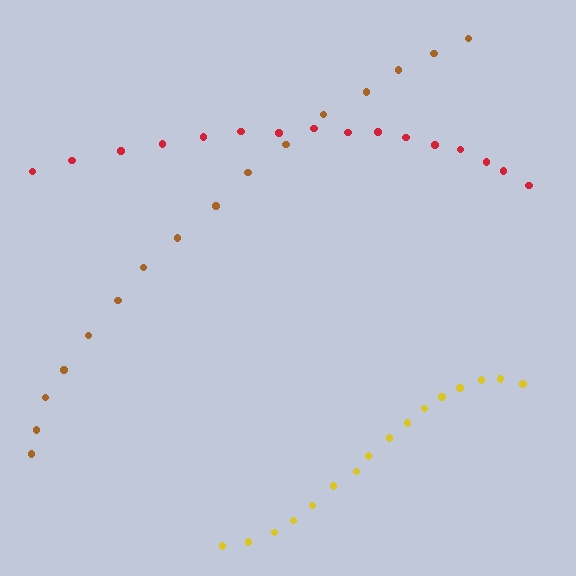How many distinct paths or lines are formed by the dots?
There are 3 distinct paths.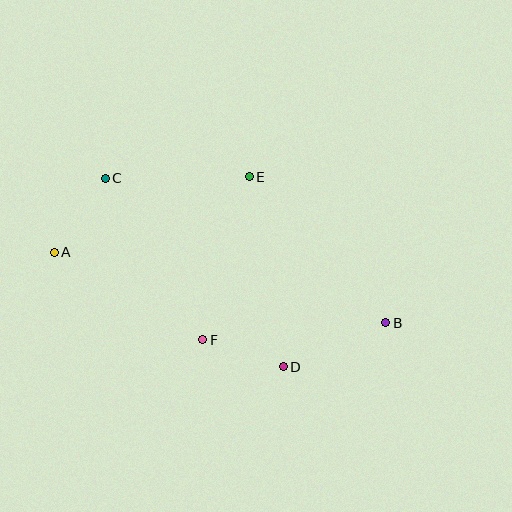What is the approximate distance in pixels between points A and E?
The distance between A and E is approximately 209 pixels.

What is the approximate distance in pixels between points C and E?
The distance between C and E is approximately 144 pixels.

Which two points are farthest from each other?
Points A and B are farthest from each other.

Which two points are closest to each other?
Points D and F are closest to each other.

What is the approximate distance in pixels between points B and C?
The distance between B and C is approximately 316 pixels.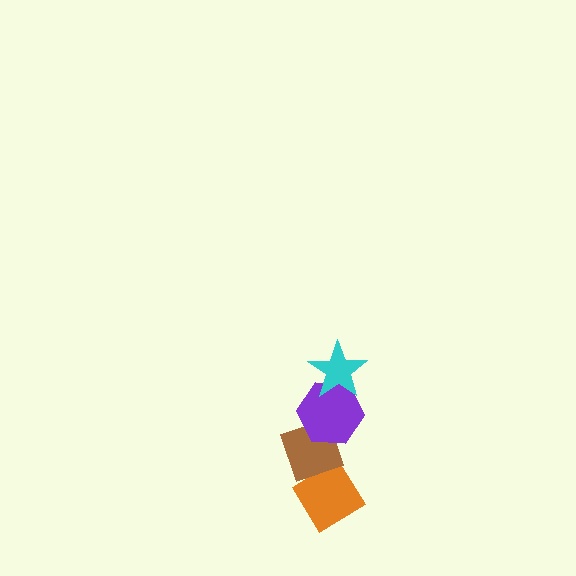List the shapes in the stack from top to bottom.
From top to bottom: the cyan star, the purple hexagon, the brown diamond, the orange diamond.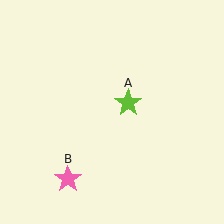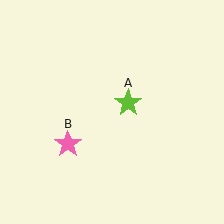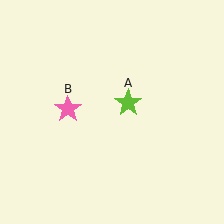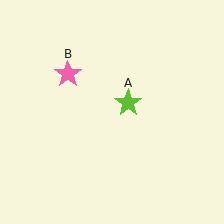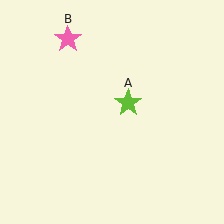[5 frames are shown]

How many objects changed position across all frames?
1 object changed position: pink star (object B).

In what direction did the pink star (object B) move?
The pink star (object B) moved up.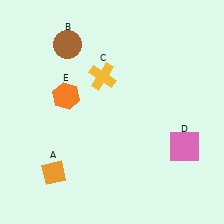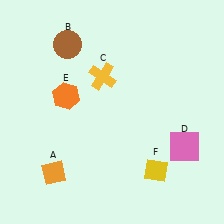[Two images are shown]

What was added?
A yellow diamond (F) was added in Image 2.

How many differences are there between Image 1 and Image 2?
There is 1 difference between the two images.